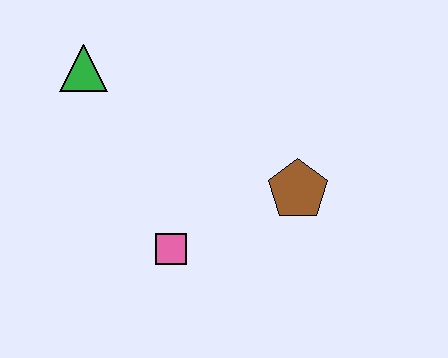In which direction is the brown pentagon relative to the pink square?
The brown pentagon is to the right of the pink square.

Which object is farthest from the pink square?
The green triangle is farthest from the pink square.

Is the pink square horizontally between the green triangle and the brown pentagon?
Yes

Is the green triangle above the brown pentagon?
Yes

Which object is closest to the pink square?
The brown pentagon is closest to the pink square.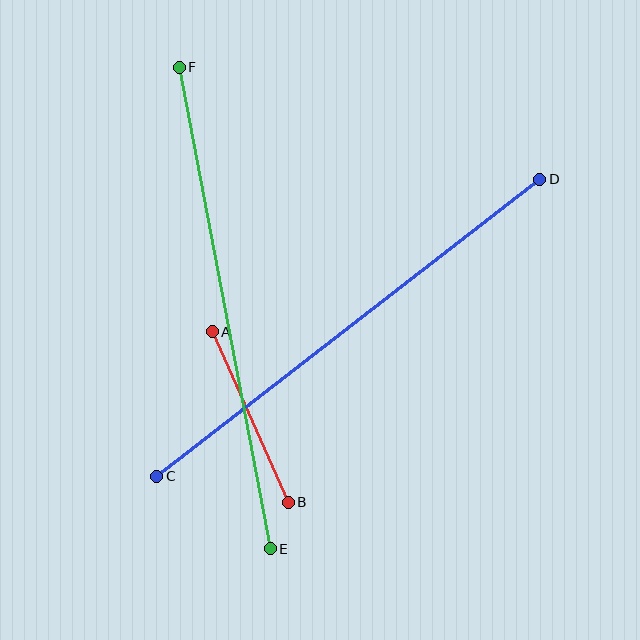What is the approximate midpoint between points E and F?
The midpoint is at approximately (225, 308) pixels.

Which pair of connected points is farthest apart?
Points E and F are farthest apart.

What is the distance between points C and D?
The distance is approximately 485 pixels.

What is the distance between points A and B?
The distance is approximately 186 pixels.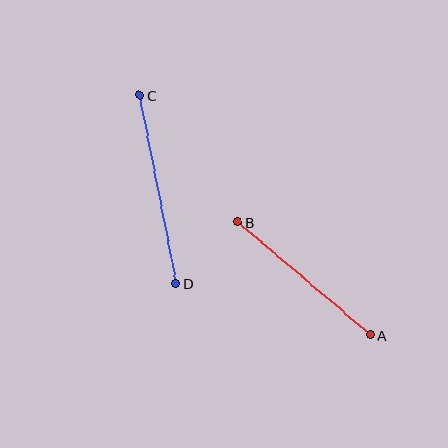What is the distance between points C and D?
The distance is approximately 192 pixels.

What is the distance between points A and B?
The distance is approximately 174 pixels.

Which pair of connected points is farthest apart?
Points C and D are farthest apart.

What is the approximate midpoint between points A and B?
The midpoint is at approximately (304, 278) pixels.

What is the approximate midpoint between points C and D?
The midpoint is at approximately (158, 189) pixels.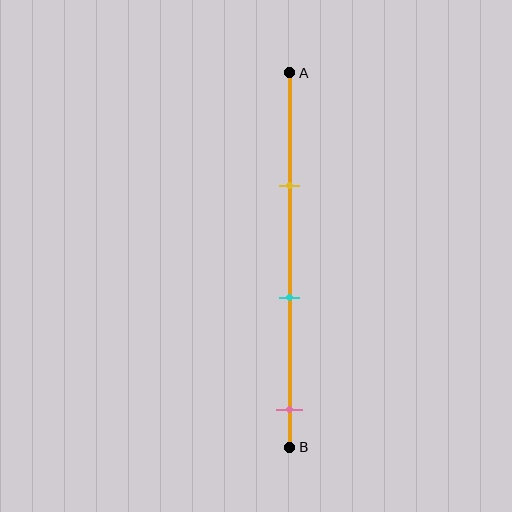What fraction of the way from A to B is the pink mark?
The pink mark is approximately 90% (0.9) of the way from A to B.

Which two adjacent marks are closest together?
The yellow and cyan marks are the closest adjacent pair.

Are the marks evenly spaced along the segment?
Yes, the marks are approximately evenly spaced.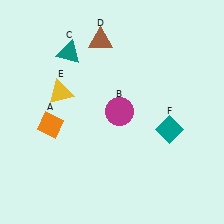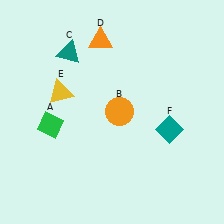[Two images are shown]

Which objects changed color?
A changed from orange to green. B changed from magenta to orange. D changed from brown to orange.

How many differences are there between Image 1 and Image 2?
There are 3 differences between the two images.